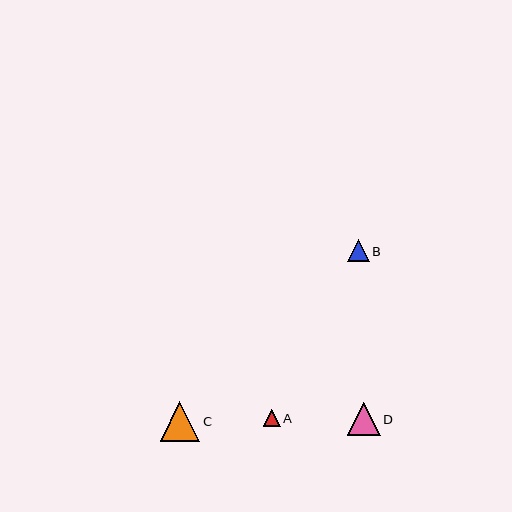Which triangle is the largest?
Triangle C is the largest with a size of approximately 39 pixels.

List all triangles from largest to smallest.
From largest to smallest: C, D, B, A.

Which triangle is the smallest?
Triangle A is the smallest with a size of approximately 17 pixels.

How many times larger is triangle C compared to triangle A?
Triangle C is approximately 2.4 times the size of triangle A.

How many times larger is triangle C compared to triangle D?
Triangle C is approximately 1.2 times the size of triangle D.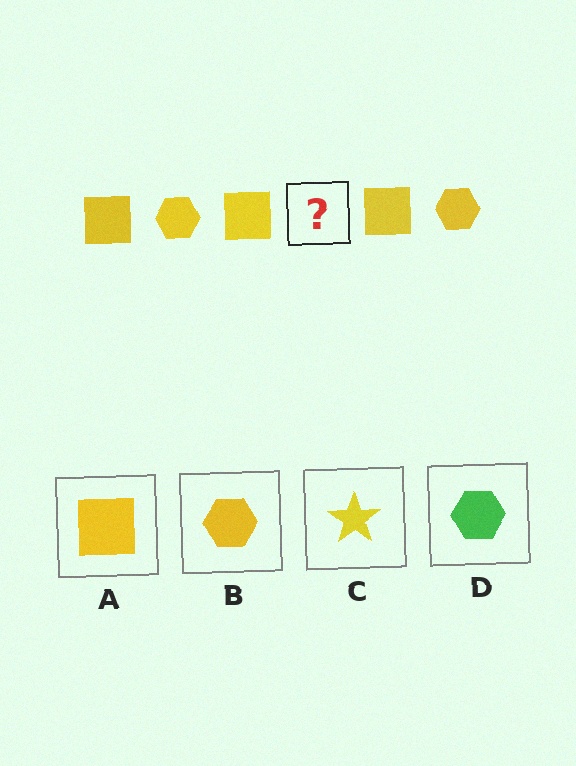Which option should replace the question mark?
Option B.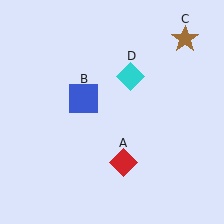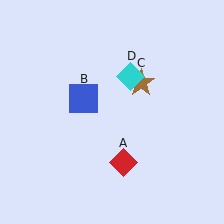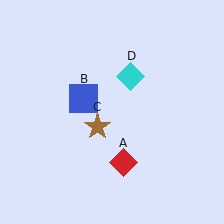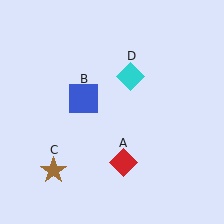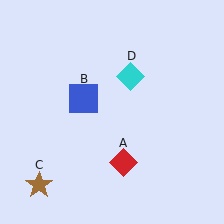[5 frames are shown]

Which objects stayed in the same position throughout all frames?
Red diamond (object A) and blue square (object B) and cyan diamond (object D) remained stationary.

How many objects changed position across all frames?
1 object changed position: brown star (object C).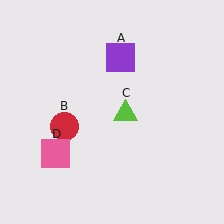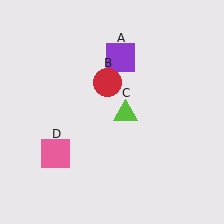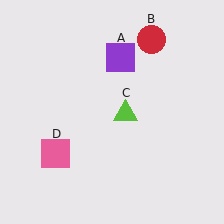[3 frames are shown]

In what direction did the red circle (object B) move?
The red circle (object B) moved up and to the right.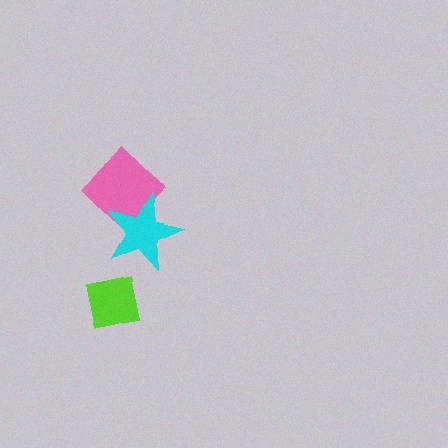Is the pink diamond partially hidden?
Yes, it is partially covered by another shape.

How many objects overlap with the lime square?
0 objects overlap with the lime square.